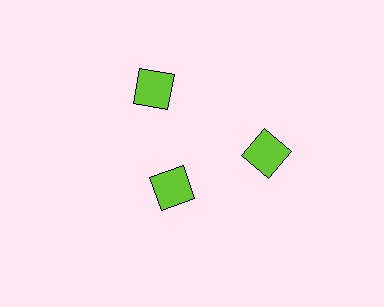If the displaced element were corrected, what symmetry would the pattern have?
It would have 3-fold rotational symmetry — the pattern would map onto itself every 120 degrees.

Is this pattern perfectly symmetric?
No. The 3 lime squares are arranged in a ring, but one element near the 7 o'clock position is pulled inward toward the center, breaking the 3-fold rotational symmetry.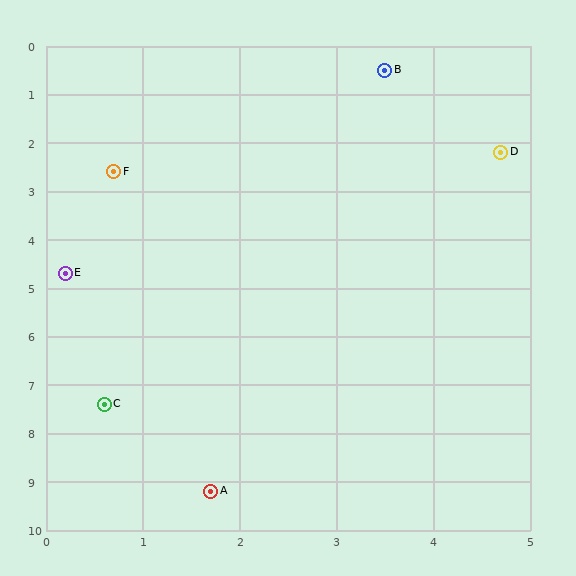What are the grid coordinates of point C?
Point C is at approximately (0.6, 7.4).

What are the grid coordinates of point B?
Point B is at approximately (3.5, 0.5).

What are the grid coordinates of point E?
Point E is at approximately (0.2, 4.7).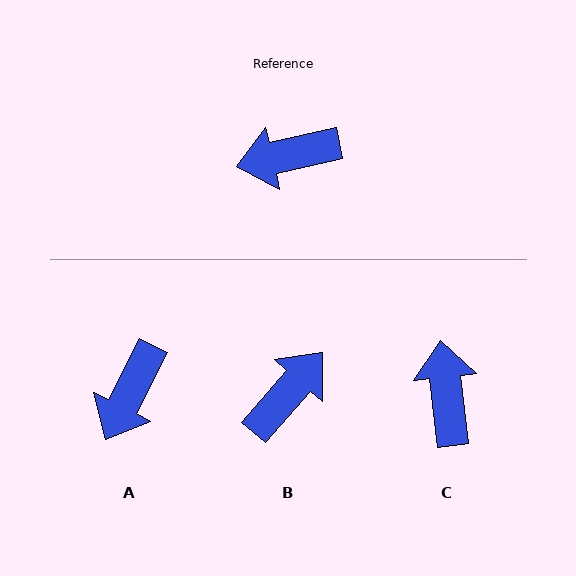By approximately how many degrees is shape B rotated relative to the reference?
Approximately 144 degrees clockwise.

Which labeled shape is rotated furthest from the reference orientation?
B, about 144 degrees away.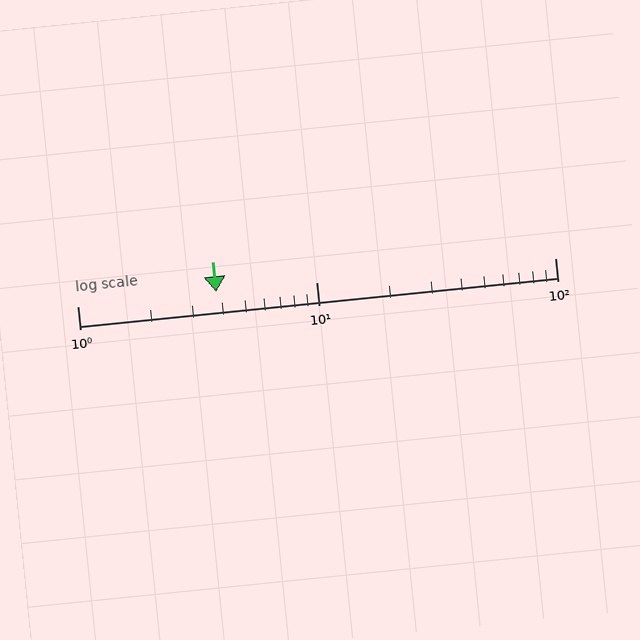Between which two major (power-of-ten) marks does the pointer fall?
The pointer is between 1 and 10.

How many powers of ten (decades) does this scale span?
The scale spans 2 decades, from 1 to 100.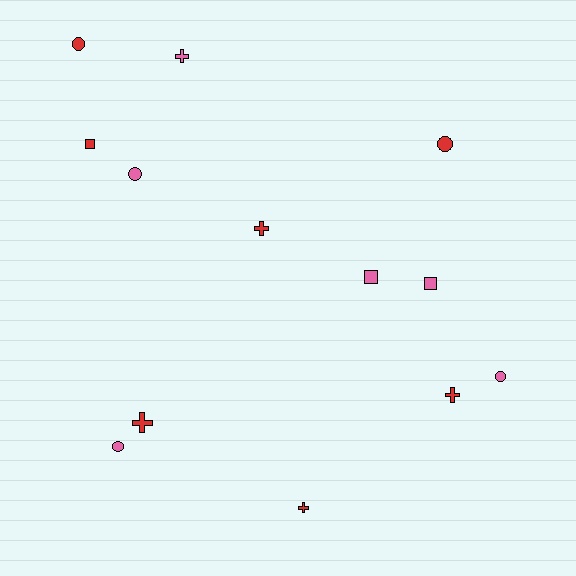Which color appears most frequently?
Red, with 7 objects.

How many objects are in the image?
There are 13 objects.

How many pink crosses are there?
There is 1 pink cross.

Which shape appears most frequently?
Cross, with 5 objects.